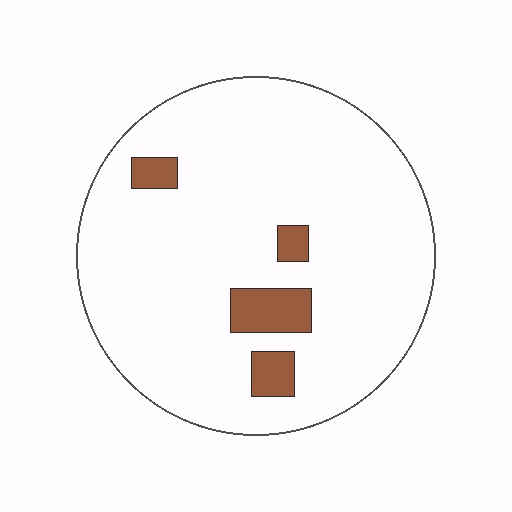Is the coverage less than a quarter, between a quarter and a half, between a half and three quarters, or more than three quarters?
Less than a quarter.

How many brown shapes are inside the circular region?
4.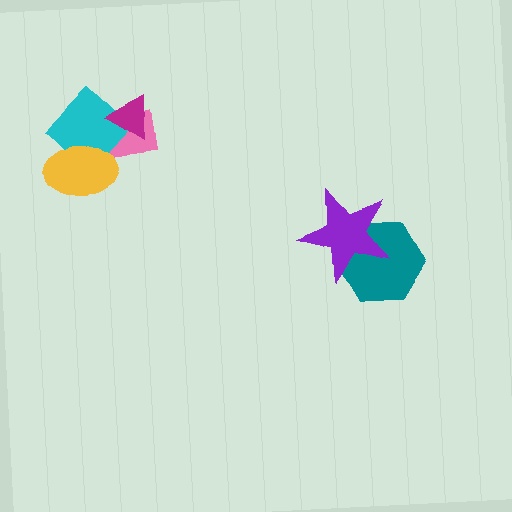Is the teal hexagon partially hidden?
Yes, it is partially covered by another shape.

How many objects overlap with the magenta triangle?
2 objects overlap with the magenta triangle.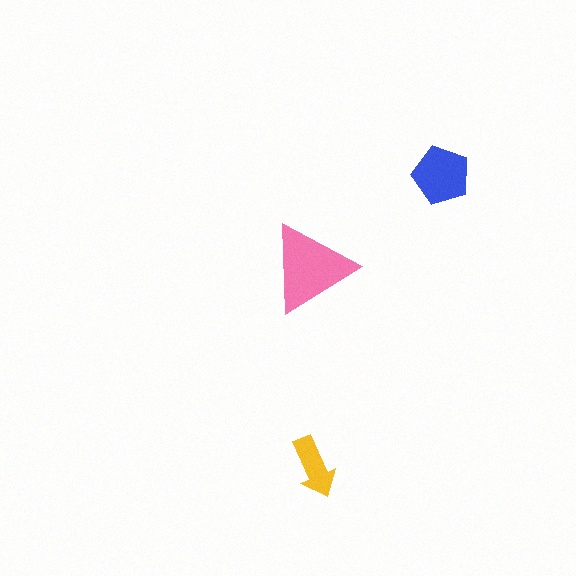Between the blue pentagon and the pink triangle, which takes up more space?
The pink triangle.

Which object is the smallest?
The yellow arrow.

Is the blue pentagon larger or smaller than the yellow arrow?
Larger.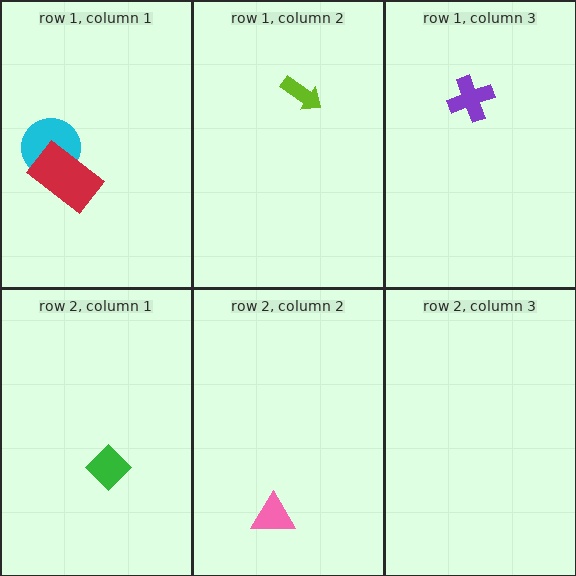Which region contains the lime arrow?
The row 1, column 2 region.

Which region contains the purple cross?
The row 1, column 3 region.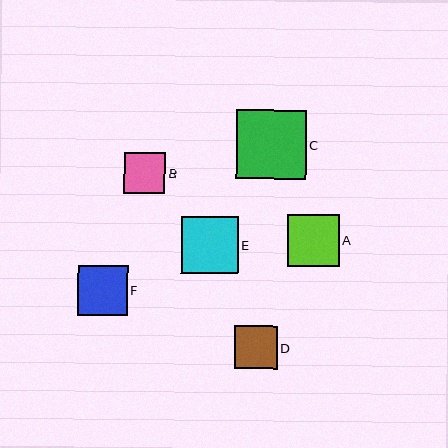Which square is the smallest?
Square B is the smallest with a size of approximately 41 pixels.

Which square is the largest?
Square C is the largest with a size of approximately 69 pixels.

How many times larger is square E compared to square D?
Square E is approximately 1.3 times the size of square D.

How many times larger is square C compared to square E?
Square C is approximately 1.2 times the size of square E.